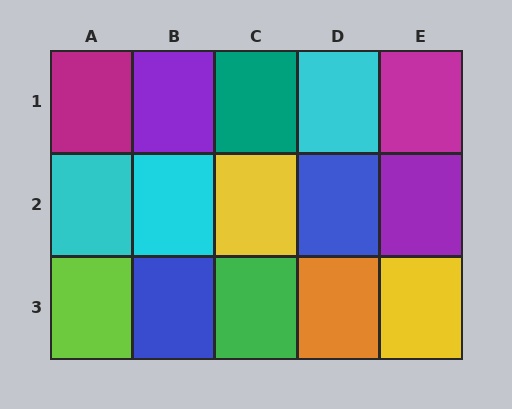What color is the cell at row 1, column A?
Magenta.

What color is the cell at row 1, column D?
Cyan.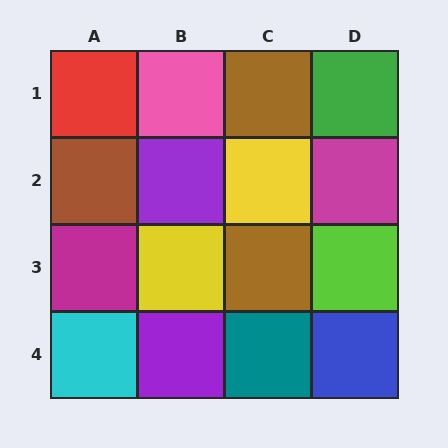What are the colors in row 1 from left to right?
Red, pink, brown, green.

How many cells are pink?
1 cell is pink.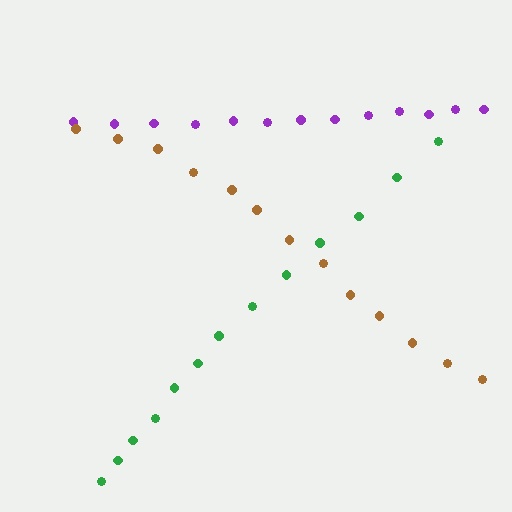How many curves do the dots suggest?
There are 3 distinct paths.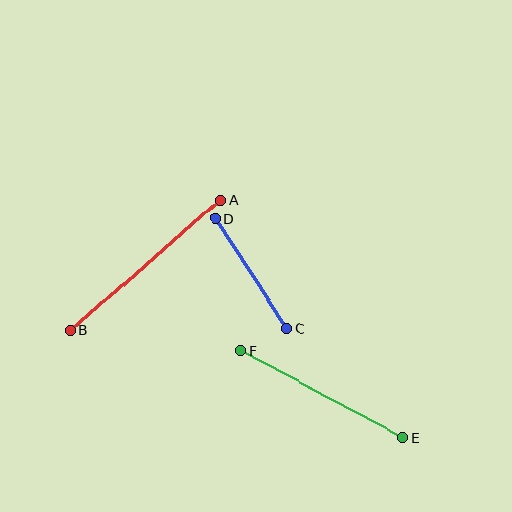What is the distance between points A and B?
The distance is approximately 199 pixels.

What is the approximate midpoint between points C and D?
The midpoint is at approximately (251, 274) pixels.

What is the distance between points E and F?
The distance is approximately 184 pixels.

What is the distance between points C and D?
The distance is approximately 131 pixels.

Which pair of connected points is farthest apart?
Points A and B are farthest apart.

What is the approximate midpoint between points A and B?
The midpoint is at approximately (146, 265) pixels.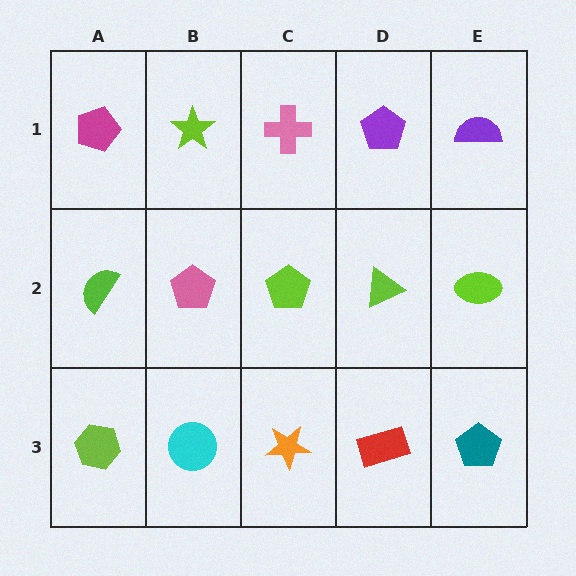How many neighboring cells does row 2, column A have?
3.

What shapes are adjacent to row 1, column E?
A lime ellipse (row 2, column E), a purple pentagon (row 1, column D).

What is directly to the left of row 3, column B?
A lime hexagon.